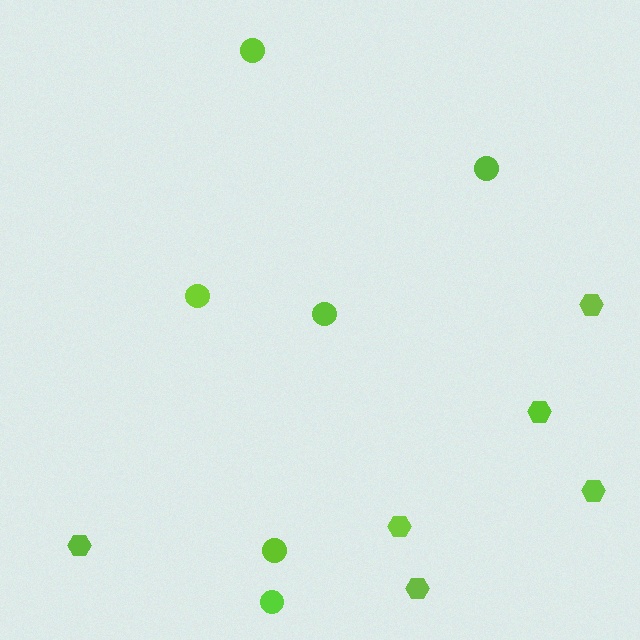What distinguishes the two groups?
There are 2 groups: one group of hexagons (6) and one group of circles (6).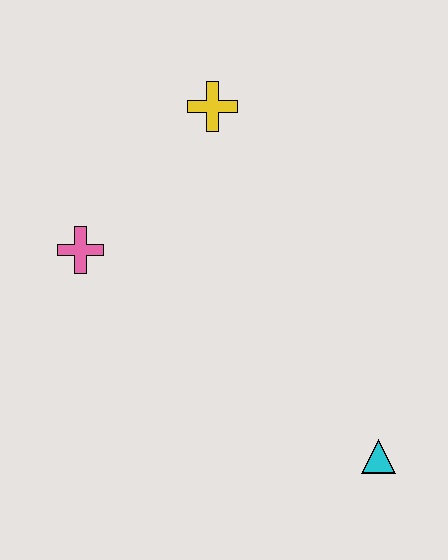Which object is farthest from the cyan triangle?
The yellow cross is farthest from the cyan triangle.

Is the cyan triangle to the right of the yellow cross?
Yes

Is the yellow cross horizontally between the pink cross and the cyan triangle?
Yes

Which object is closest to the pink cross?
The yellow cross is closest to the pink cross.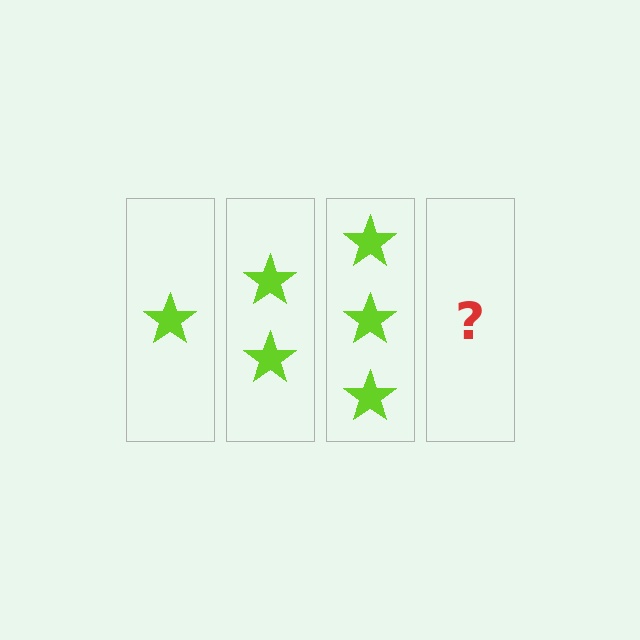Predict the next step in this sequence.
The next step is 4 stars.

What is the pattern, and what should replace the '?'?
The pattern is that each step adds one more star. The '?' should be 4 stars.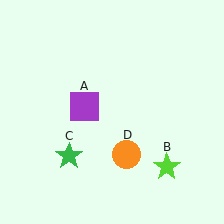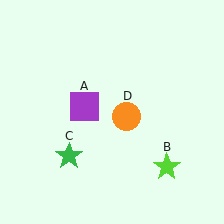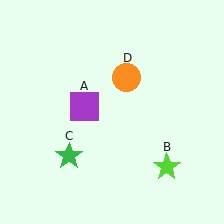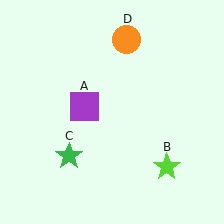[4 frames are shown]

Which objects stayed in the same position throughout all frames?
Purple square (object A) and lime star (object B) and green star (object C) remained stationary.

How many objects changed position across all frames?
1 object changed position: orange circle (object D).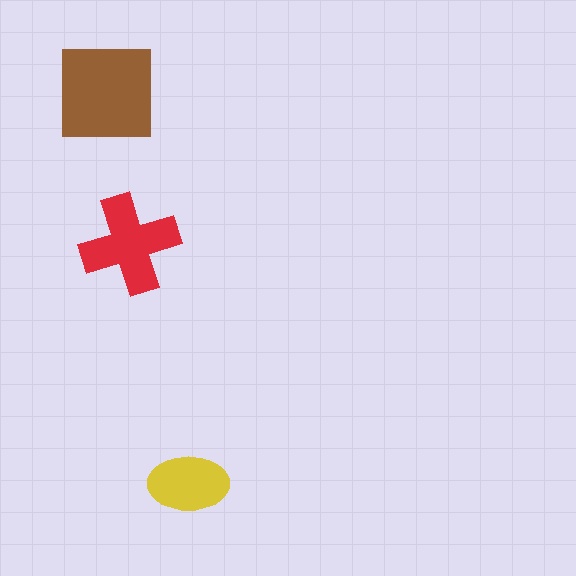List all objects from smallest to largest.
The yellow ellipse, the red cross, the brown square.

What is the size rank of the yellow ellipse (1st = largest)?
3rd.